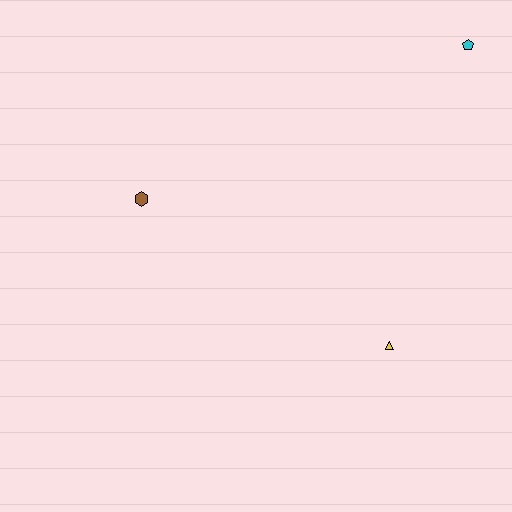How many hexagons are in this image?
There is 1 hexagon.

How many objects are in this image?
There are 3 objects.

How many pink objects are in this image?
There are no pink objects.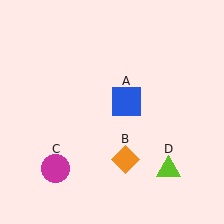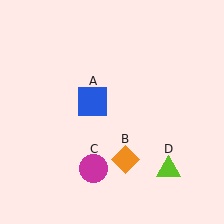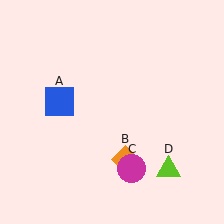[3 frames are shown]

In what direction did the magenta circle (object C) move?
The magenta circle (object C) moved right.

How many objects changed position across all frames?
2 objects changed position: blue square (object A), magenta circle (object C).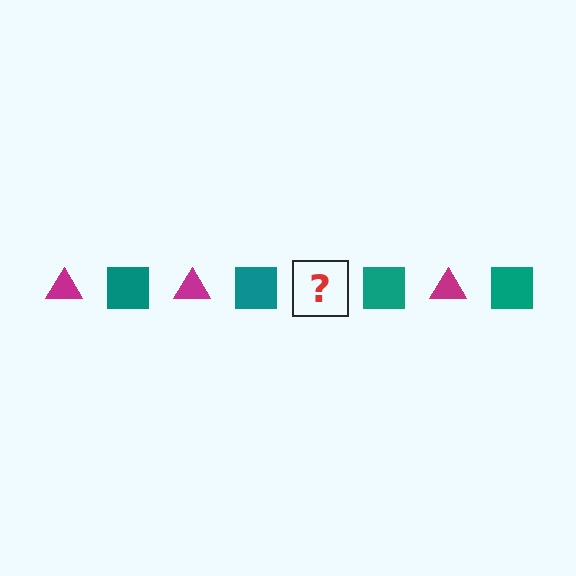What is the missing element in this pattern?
The missing element is a magenta triangle.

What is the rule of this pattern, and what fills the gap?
The rule is that the pattern alternates between magenta triangle and teal square. The gap should be filled with a magenta triangle.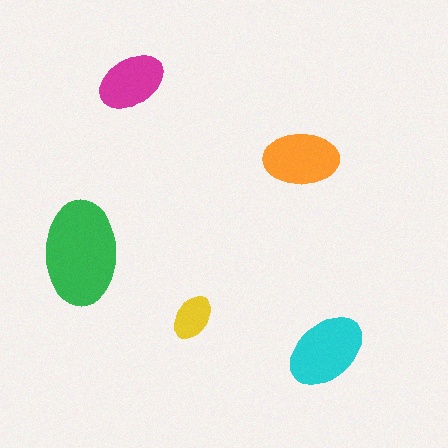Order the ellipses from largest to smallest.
the green one, the cyan one, the orange one, the magenta one, the yellow one.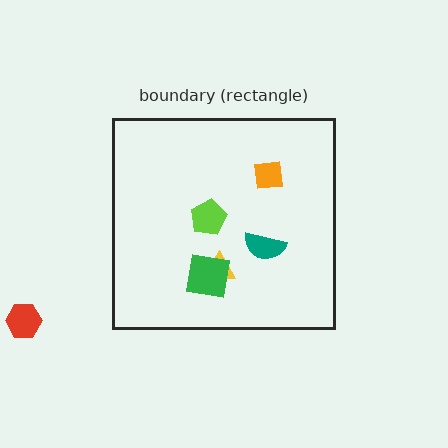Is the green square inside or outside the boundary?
Inside.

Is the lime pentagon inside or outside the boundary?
Inside.